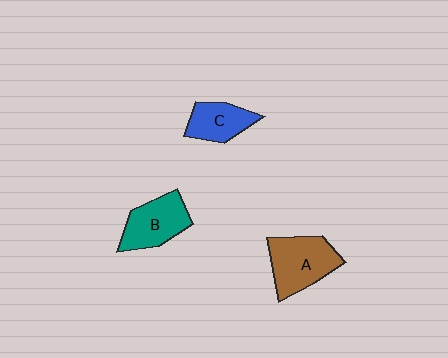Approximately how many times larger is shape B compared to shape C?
Approximately 1.3 times.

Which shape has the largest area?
Shape A (brown).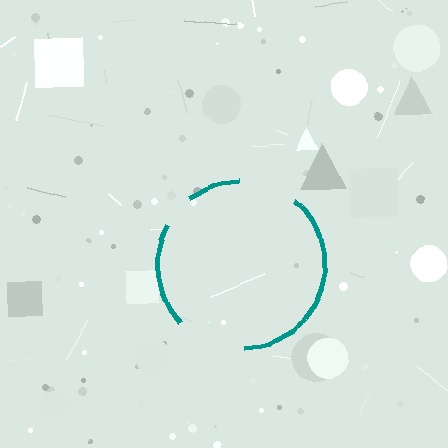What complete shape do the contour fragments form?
The contour fragments form a circle.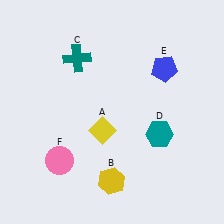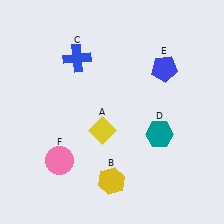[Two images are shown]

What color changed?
The cross (C) changed from teal in Image 1 to blue in Image 2.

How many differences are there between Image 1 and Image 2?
There is 1 difference between the two images.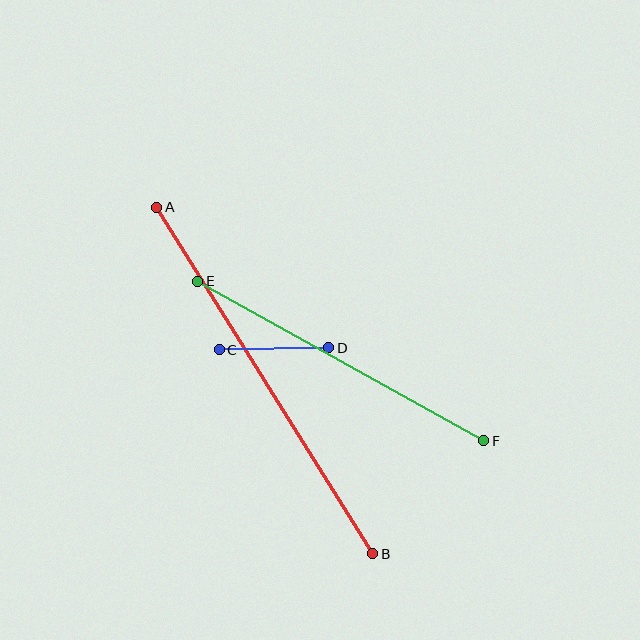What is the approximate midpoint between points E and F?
The midpoint is at approximately (341, 361) pixels.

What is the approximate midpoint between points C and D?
The midpoint is at approximately (274, 349) pixels.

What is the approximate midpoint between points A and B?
The midpoint is at approximately (265, 380) pixels.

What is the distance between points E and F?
The distance is approximately 327 pixels.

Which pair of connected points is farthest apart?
Points A and B are farthest apart.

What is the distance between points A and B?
The distance is approximately 408 pixels.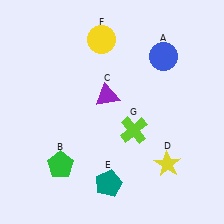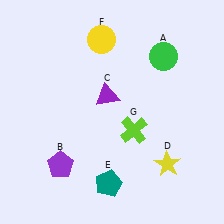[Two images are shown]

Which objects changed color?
A changed from blue to green. B changed from green to purple.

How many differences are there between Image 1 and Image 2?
There are 2 differences between the two images.